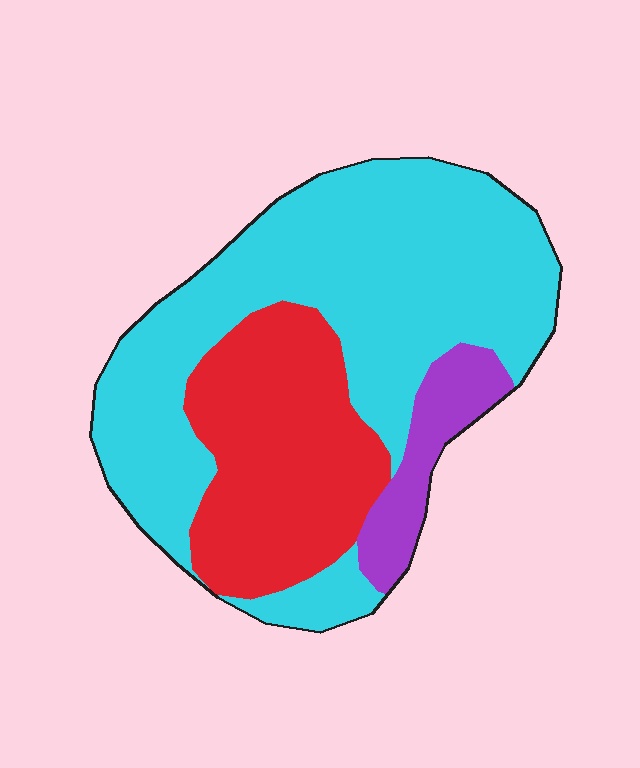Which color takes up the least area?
Purple, at roughly 10%.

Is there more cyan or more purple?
Cyan.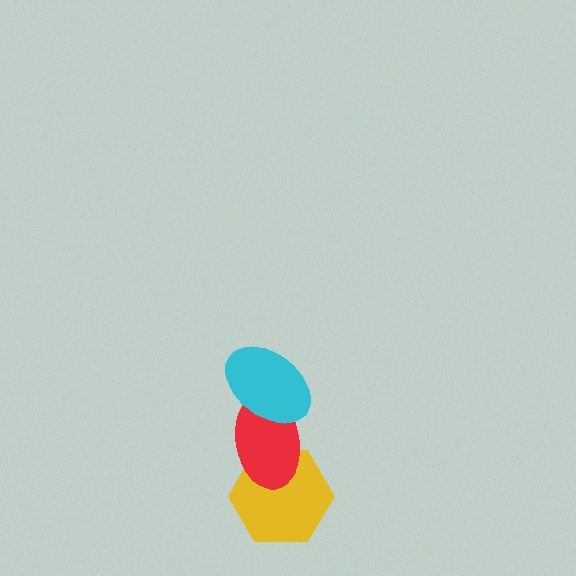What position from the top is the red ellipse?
The red ellipse is 2nd from the top.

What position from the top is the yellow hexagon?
The yellow hexagon is 3rd from the top.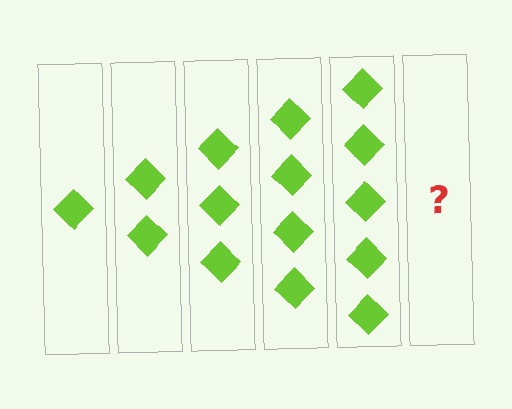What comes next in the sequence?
The next element should be 6 diamonds.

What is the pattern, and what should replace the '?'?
The pattern is that each step adds one more diamond. The '?' should be 6 diamonds.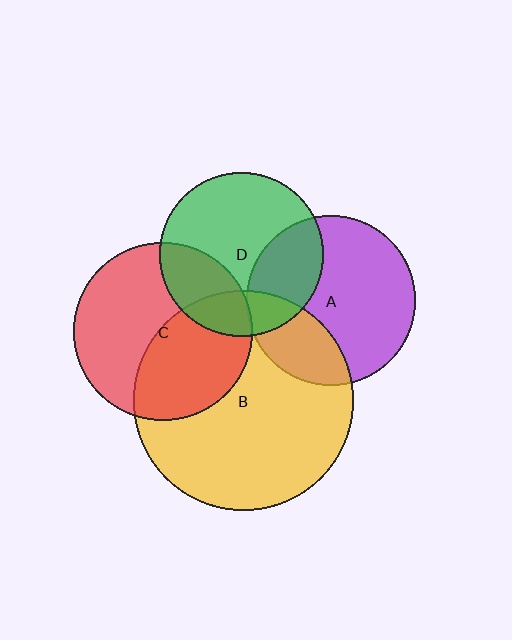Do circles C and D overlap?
Yes.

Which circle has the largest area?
Circle B (yellow).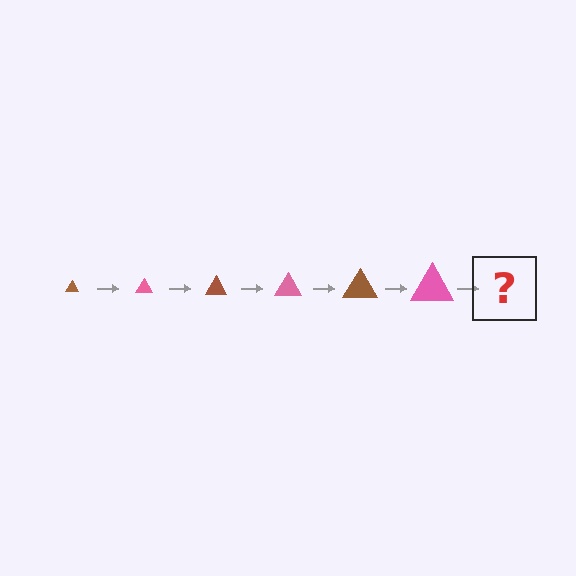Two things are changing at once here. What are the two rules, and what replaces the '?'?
The two rules are that the triangle grows larger each step and the color cycles through brown and pink. The '?' should be a brown triangle, larger than the previous one.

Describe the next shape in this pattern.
It should be a brown triangle, larger than the previous one.